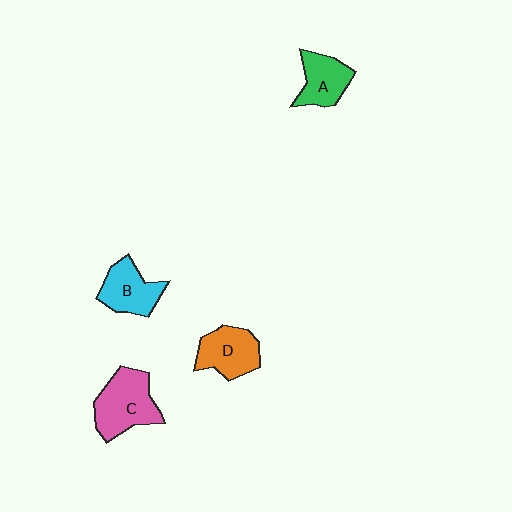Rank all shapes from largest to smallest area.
From largest to smallest: C (pink), D (orange), B (cyan), A (green).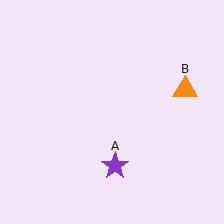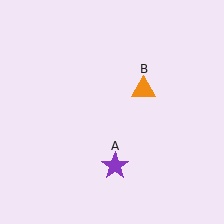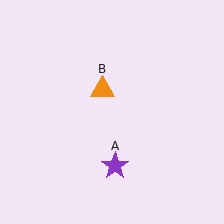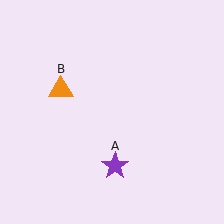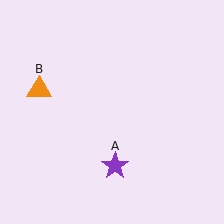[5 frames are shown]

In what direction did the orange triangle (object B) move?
The orange triangle (object B) moved left.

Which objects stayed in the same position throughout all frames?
Purple star (object A) remained stationary.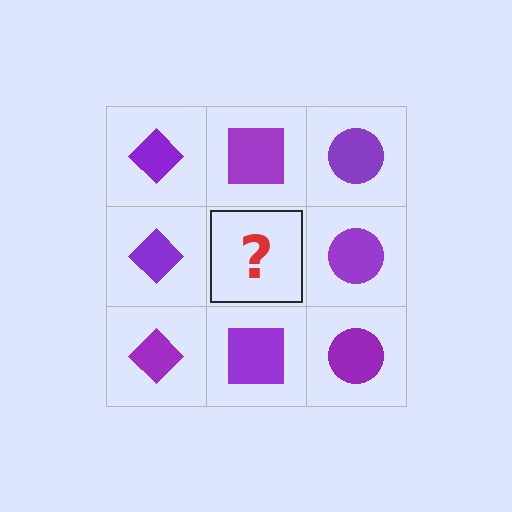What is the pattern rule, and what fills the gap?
The rule is that each column has a consistent shape. The gap should be filled with a purple square.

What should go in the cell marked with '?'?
The missing cell should contain a purple square.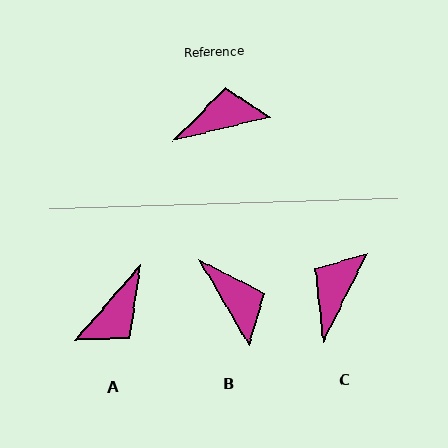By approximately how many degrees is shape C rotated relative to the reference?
Approximately 50 degrees counter-clockwise.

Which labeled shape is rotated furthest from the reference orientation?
A, about 145 degrees away.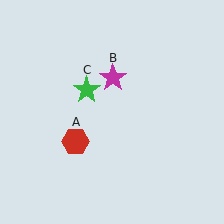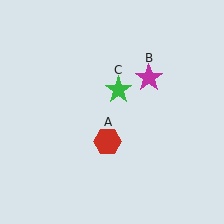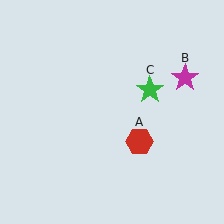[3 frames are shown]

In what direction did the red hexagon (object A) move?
The red hexagon (object A) moved right.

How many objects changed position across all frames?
3 objects changed position: red hexagon (object A), magenta star (object B), green star (object C).